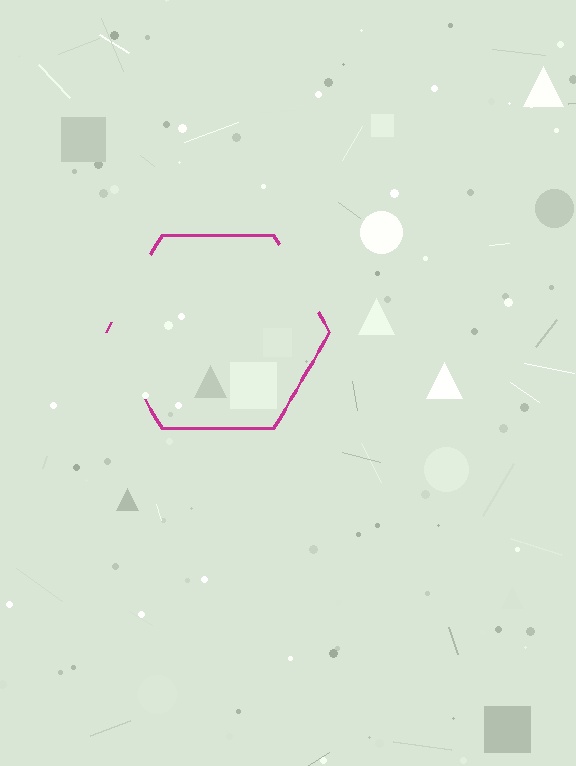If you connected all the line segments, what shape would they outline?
They would outline a hexagon.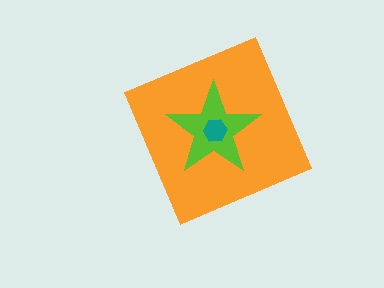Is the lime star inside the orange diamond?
Yes.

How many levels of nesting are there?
3.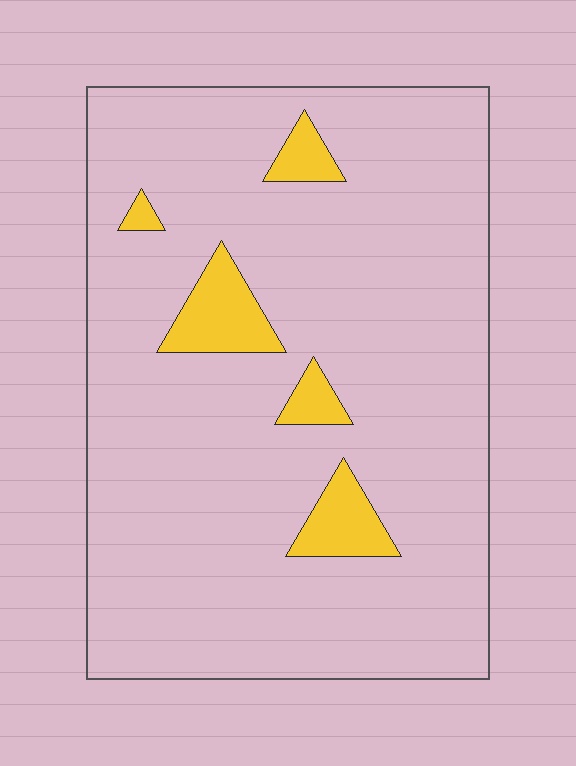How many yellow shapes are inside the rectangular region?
5.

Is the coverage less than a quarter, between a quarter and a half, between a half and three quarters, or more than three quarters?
Less than a quarter.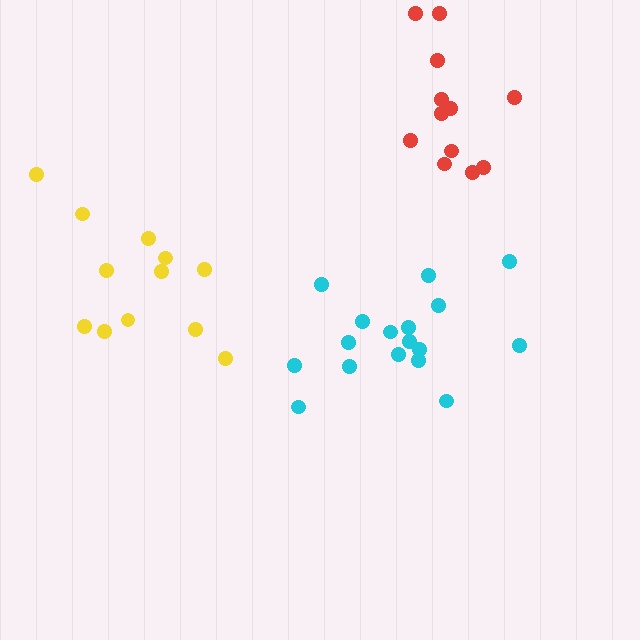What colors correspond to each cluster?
The clusters are colored: red, cyan, yellow.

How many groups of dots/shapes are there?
There are 3 groups.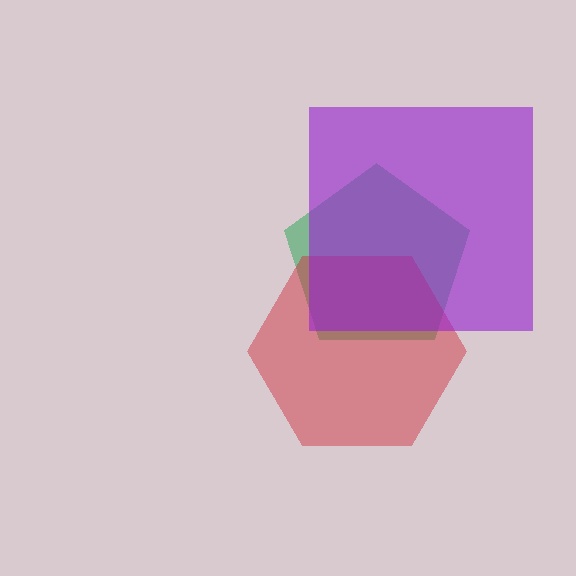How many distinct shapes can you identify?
There are 3 distinct shapes: a green pentagon, a red hexagon, a purple square.